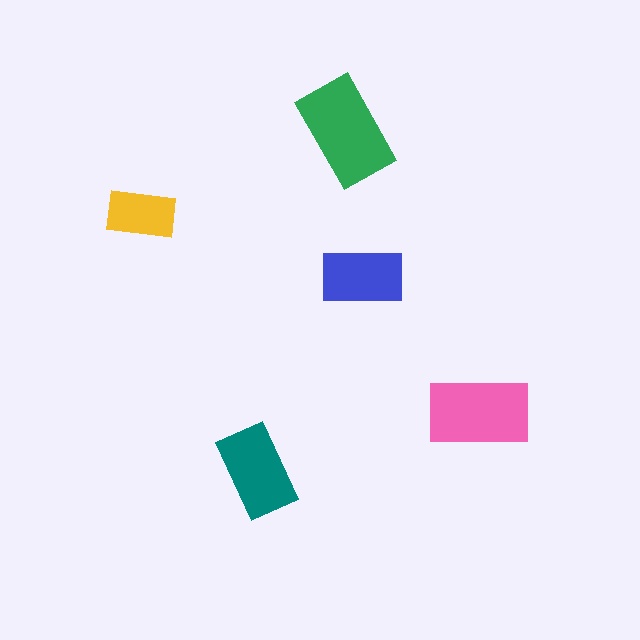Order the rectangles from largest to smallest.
the green one, the pink one, the teal one, the blue one, the yellow one.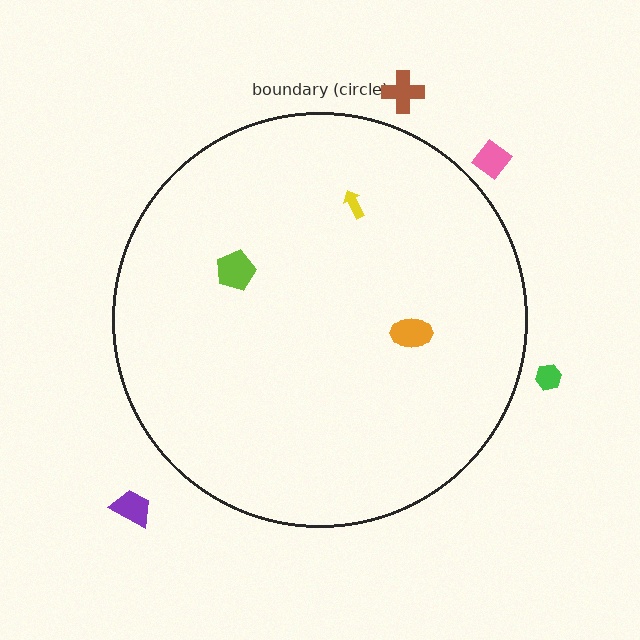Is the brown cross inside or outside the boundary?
Outside.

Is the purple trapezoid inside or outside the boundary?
Outside.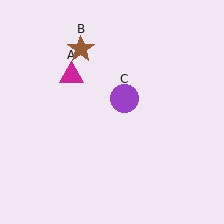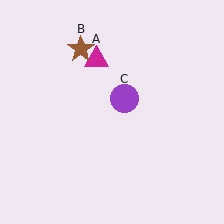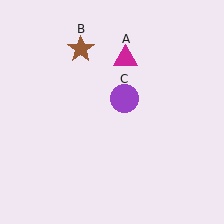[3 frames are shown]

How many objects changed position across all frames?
1 object changed position: magenta triangle (object A).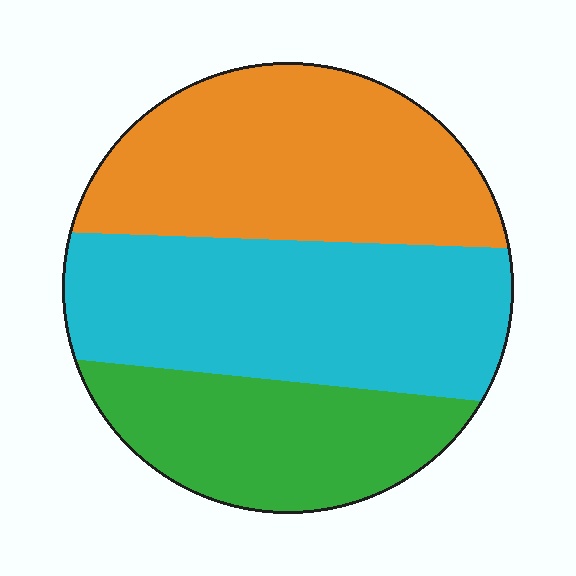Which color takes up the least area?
Green, at roughly 25%.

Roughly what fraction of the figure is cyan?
Cyan covers about 40% of the figure.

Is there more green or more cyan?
Cyan.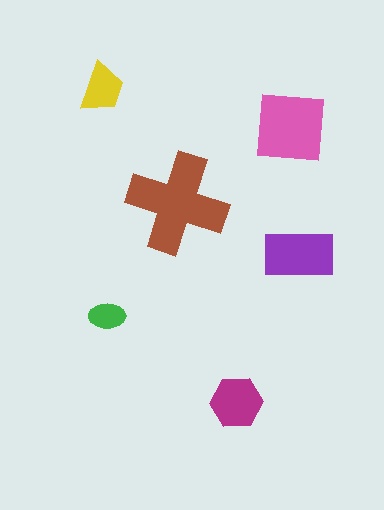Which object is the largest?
The brown cross.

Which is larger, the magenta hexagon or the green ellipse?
The magenta hexagon.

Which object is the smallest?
The green ellipse.